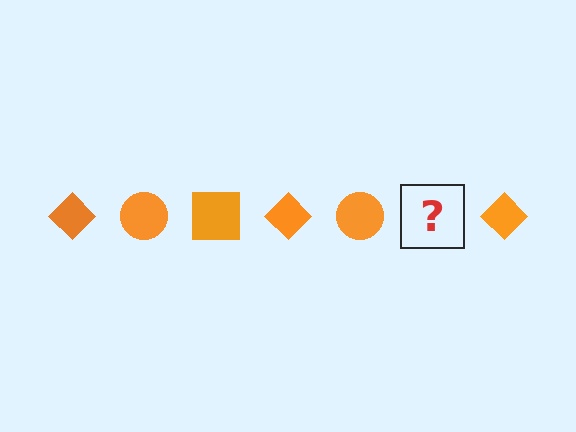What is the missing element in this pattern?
The missing element is an orange square.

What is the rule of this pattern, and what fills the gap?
The rule is that the pattern cycles through diamond, circle, square shapes in orange. The gap should be filled with an orange square.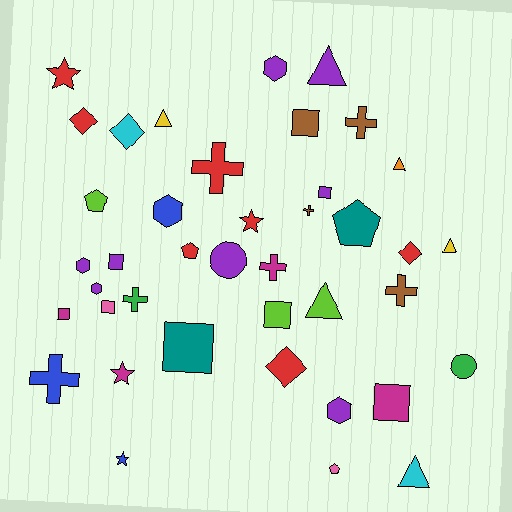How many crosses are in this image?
There are 7 crosses.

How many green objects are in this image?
There are 2 green objects.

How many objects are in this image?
There are 40 objects.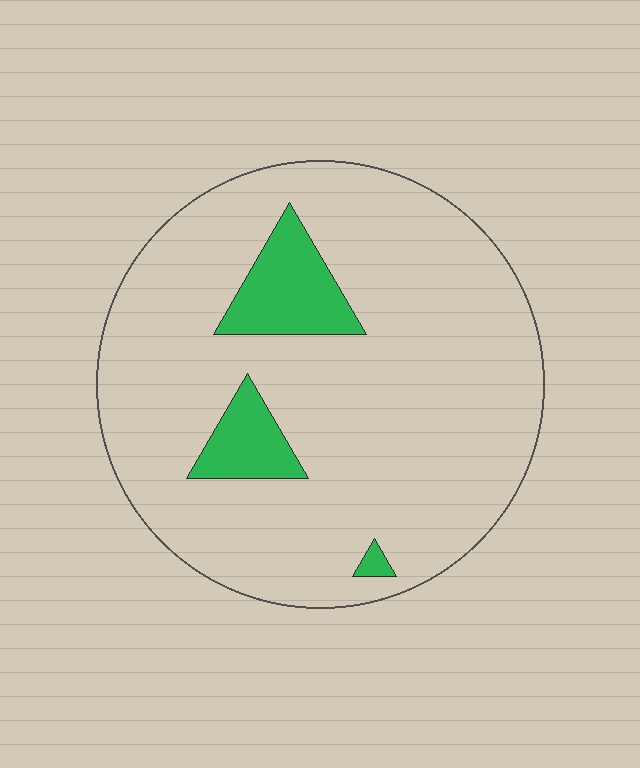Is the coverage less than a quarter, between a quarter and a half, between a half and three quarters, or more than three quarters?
Less than a quarter.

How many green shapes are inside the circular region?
3.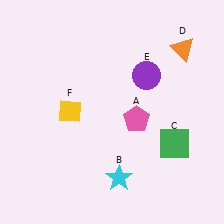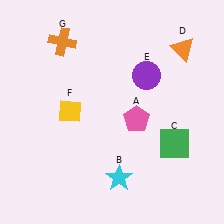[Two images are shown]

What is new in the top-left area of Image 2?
An orange cross (G) was added in the top-left area of Image 2.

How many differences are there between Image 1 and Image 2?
There is 1 difference between the two images.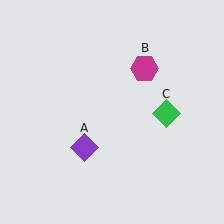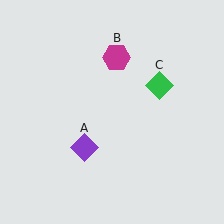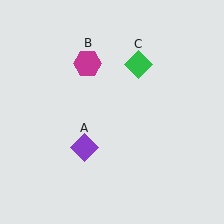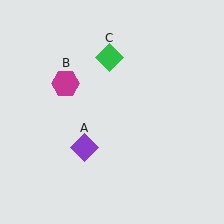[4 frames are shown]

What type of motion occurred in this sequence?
The magenta hexagon (object B), green diamond (object C) rotated counterclockwise around the center of the scene.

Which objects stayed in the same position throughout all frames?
Purple diamond (object A) remained stationary.